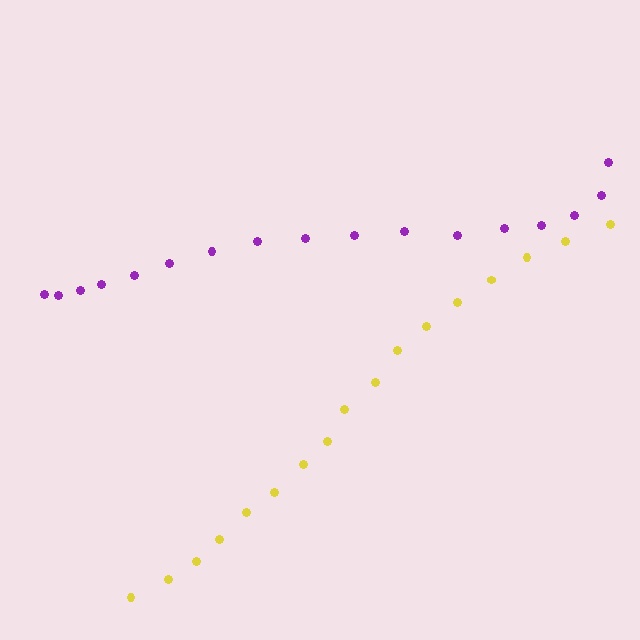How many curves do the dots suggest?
There are 2 distinct paths.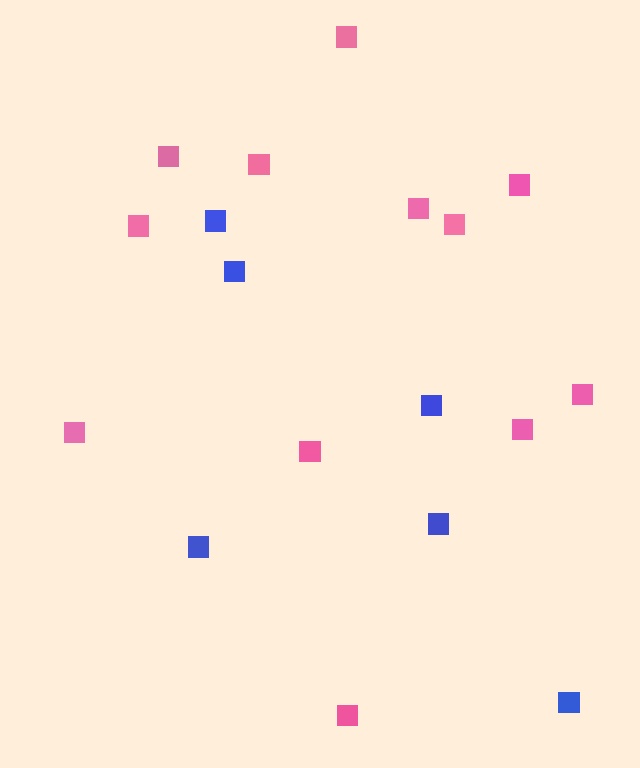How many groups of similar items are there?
There are 2 groups: one group of pink squares (12) and one group of blue squares (6).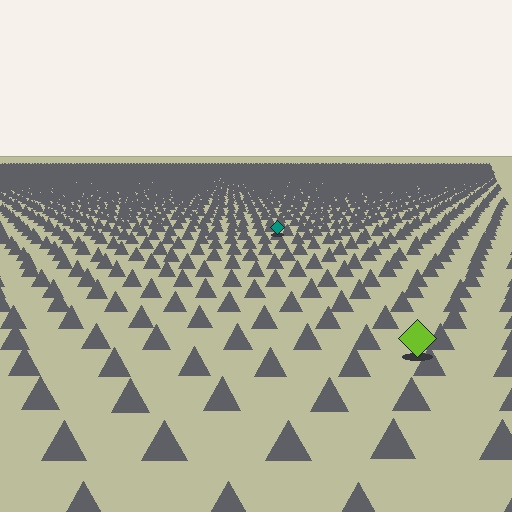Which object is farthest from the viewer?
The teal diamond is farthest from the viewer. It appears smaller and the ground texture around it is denser.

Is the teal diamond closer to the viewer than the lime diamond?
No. The lime diamond is closer — you can tell from the texture gradient: the ground texture is coarser near it.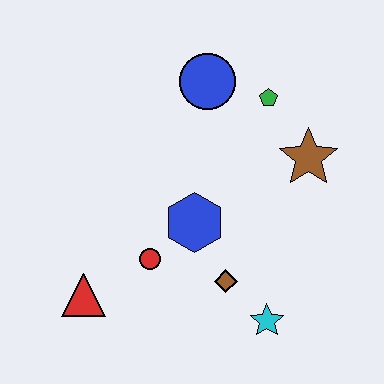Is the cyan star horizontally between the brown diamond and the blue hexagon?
No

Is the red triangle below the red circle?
Yes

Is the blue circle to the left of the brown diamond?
Yes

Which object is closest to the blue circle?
The green pentagon is closest to the blue circle.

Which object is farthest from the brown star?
The red triangle is farthest from the brown star.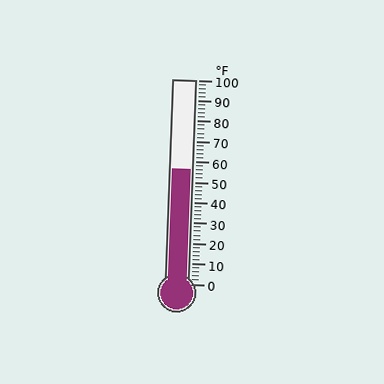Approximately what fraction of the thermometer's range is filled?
The thermometer is filled to approximately 55% of its range.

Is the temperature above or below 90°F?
The temperature is below 90°F.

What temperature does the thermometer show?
The thermometer shows approximately 56°F.